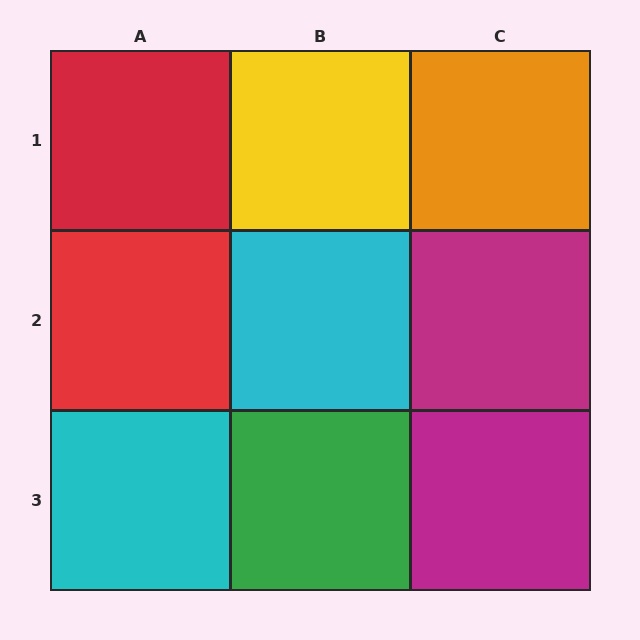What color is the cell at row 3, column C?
Magenta.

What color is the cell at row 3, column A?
Cyan.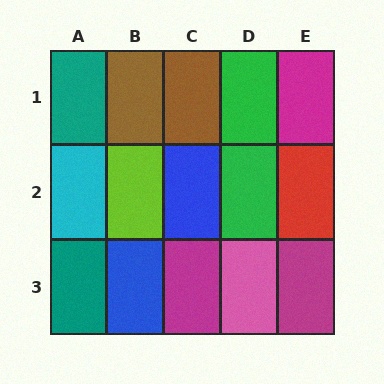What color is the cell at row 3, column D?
Pink.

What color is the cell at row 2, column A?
Cyan.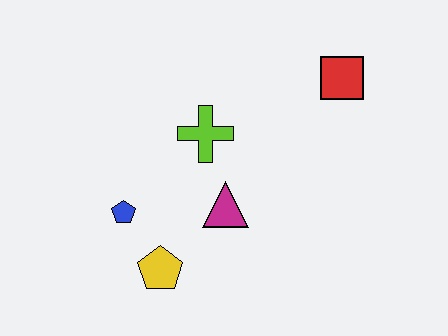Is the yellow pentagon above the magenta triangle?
No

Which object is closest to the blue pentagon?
The yellow pentagon is closest to the blue pentagon.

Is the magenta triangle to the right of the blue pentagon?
Yes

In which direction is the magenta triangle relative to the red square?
The magenta triangle is below the red square.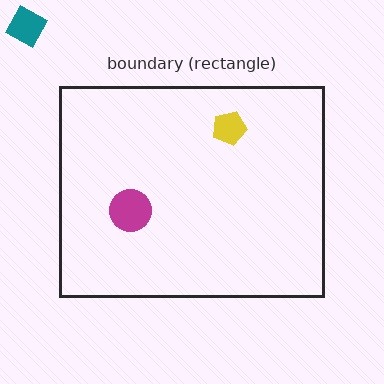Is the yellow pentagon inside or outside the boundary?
Inside.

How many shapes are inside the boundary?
2 inside, 1 outside.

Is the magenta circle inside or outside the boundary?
Inside.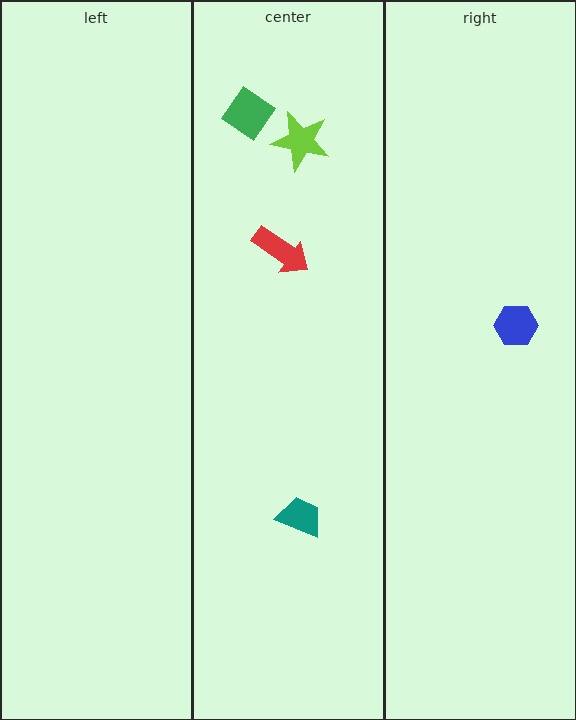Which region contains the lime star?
The center region.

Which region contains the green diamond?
The center region.